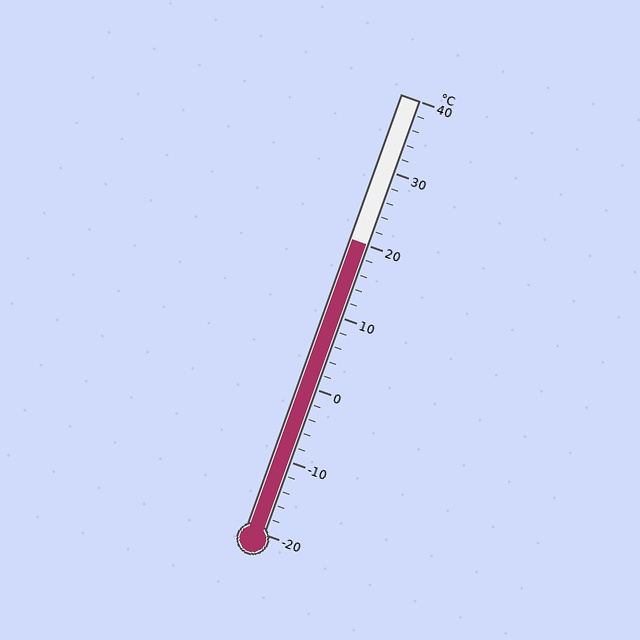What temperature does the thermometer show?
The thermometer shows approximately 20°C.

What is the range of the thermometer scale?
The thermometer scale ranges from -20°C to 40°C.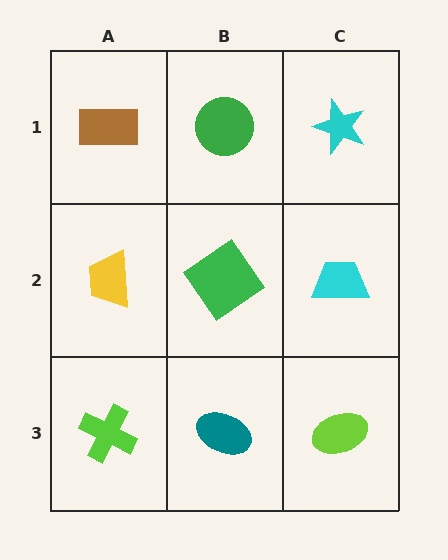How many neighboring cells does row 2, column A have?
3.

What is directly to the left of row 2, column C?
A green diamond.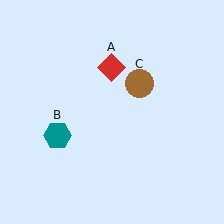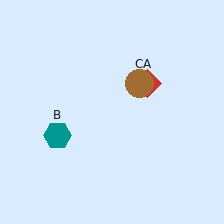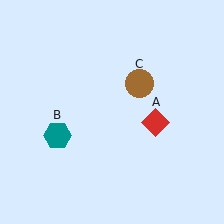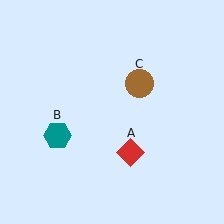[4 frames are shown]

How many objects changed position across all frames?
1 object changed position: red diamond (object A).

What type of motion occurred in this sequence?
The red diamond (object A) rotated clockwise around the center of the scene.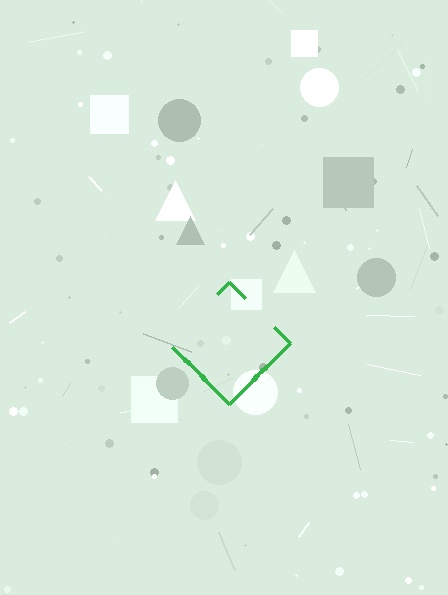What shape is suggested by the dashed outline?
The dashed outline suggests a diamond.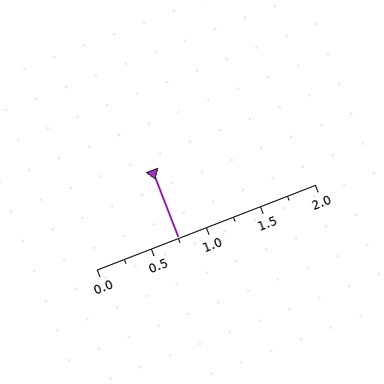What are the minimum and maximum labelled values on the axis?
The axis runs from 0.0 to 2.0.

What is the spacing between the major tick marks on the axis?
The major ticks are spaced 0.5 apart.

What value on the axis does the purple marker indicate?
The marker indicates approximately 0.75.